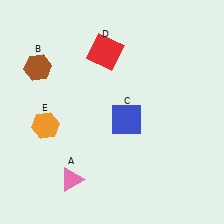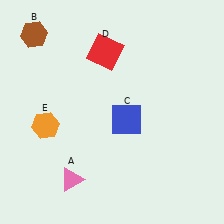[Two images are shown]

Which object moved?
The brown hexagon (B) moved up.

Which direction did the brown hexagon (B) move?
The brown hexagon (B) moved up.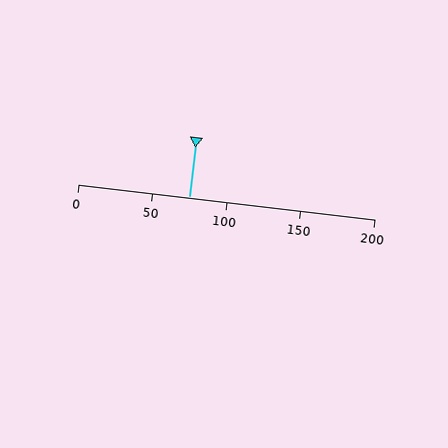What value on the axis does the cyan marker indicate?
The marker indicates approximately 75.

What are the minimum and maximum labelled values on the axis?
The axis runs from 0 to 200.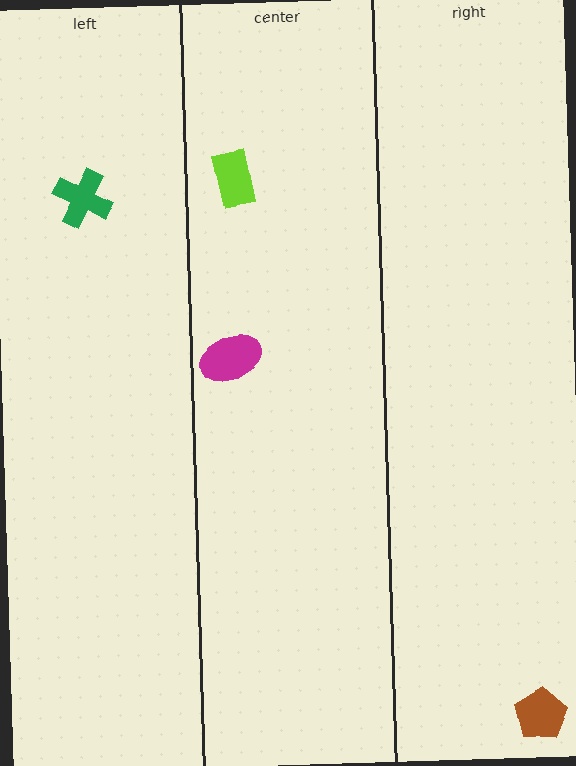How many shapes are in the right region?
1.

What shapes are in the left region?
The green cross.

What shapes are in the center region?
The lime rectangle, the magenta ellipse.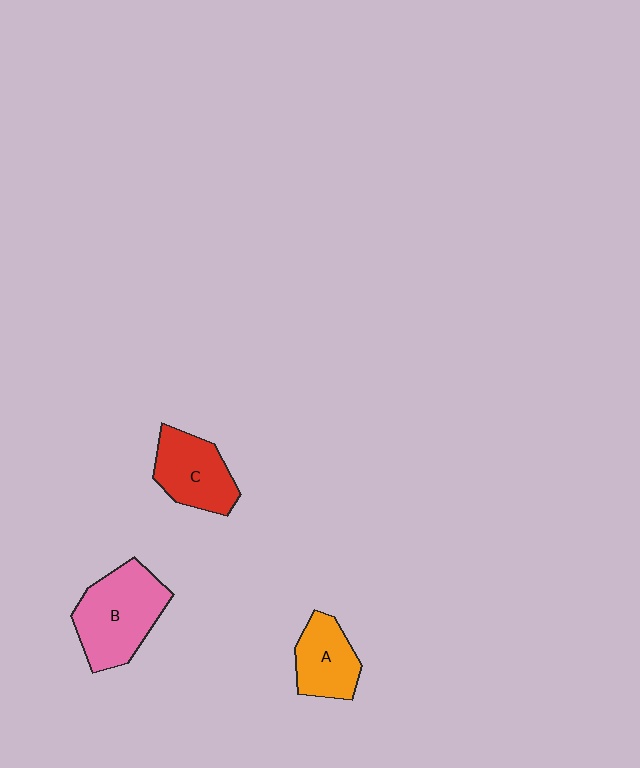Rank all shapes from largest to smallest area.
From largest to smallest: B (pink), C (red), A (orange).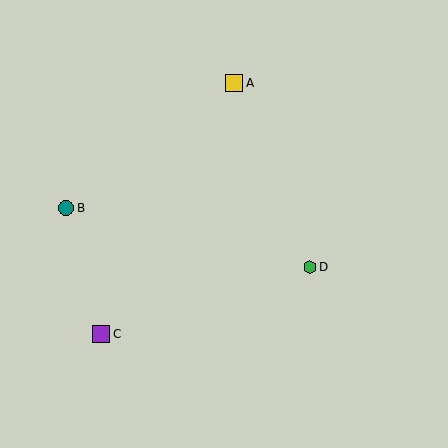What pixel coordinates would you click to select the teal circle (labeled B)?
Click at (66, 208) to select the teal circle B.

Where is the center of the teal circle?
The center of the teal circle is at (66, 208).